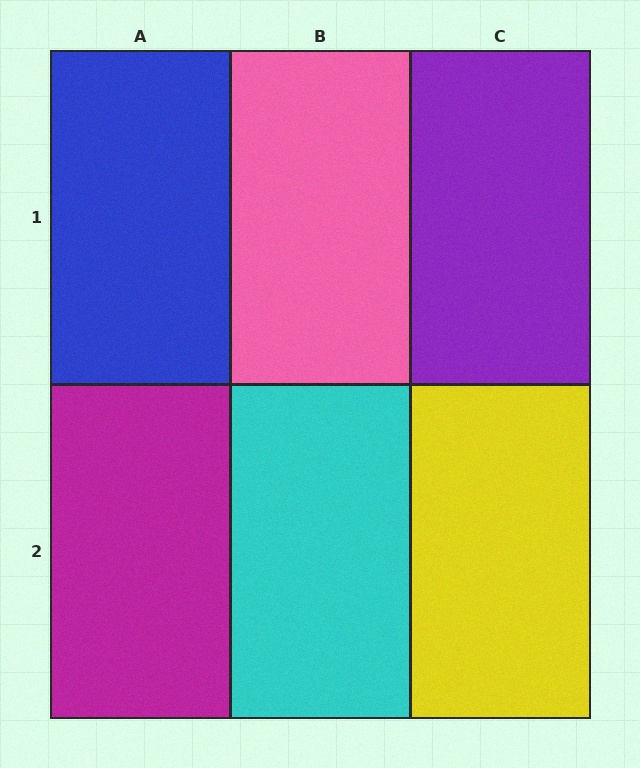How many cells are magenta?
1 cell is magenta.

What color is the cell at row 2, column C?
Yellow.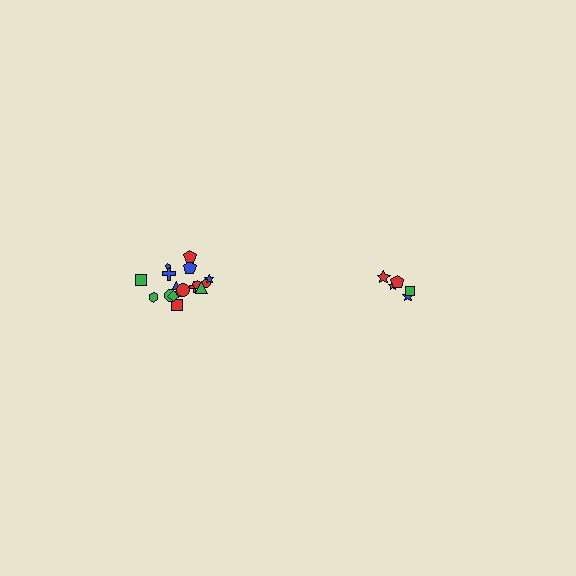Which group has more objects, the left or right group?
The left group.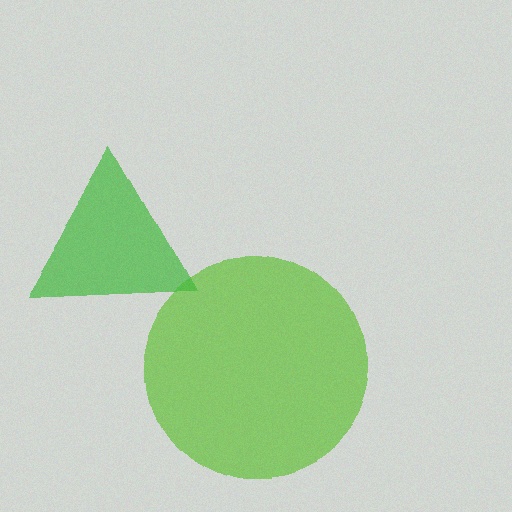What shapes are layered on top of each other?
The layered shapes are: a lime circle, a green triangle.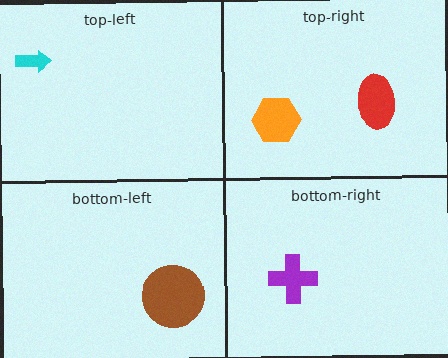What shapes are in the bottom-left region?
The brown circle.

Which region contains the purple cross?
The bottom-right region.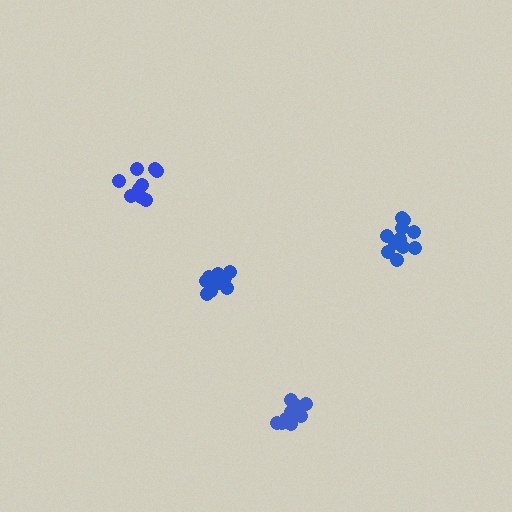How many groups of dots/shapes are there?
There are 4 groups.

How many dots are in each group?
Group 1: 11 dots, Group 2: 9 dots, Group 3: 10 dots, Group 4: 12 dots (42 total).